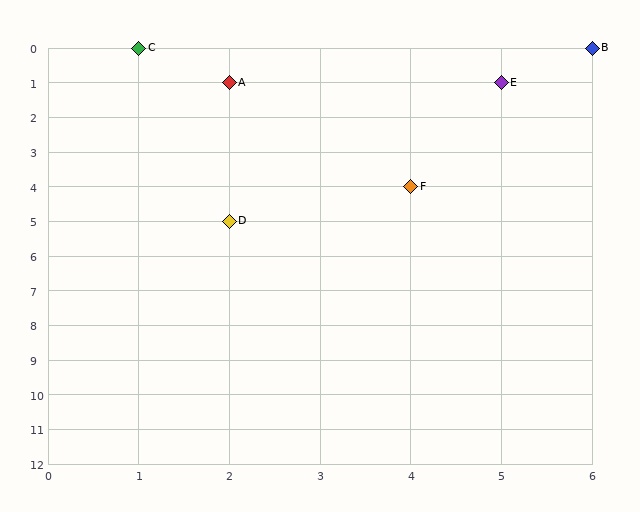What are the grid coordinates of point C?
Point C is at grid coordinates (1, 0).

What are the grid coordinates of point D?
Point D is at grid coordinates (2, 5).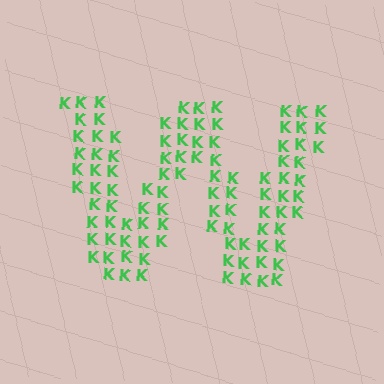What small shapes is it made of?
It is made of small letter K's.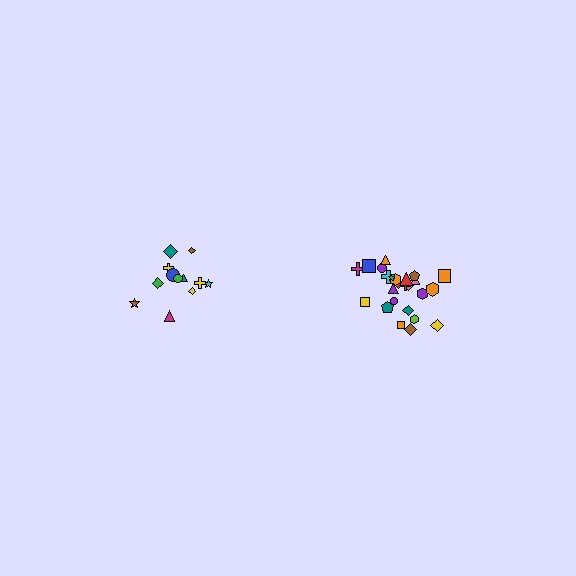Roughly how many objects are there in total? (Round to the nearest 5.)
Roughly 35 objects in total.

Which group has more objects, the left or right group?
The right group.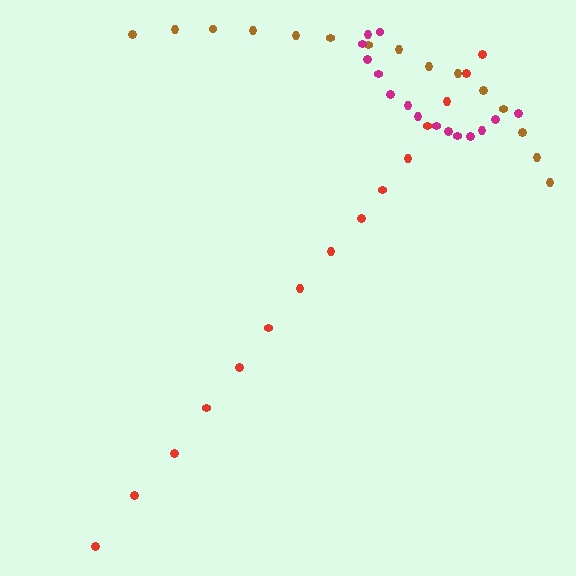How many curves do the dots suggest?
There are 3 distinct paths.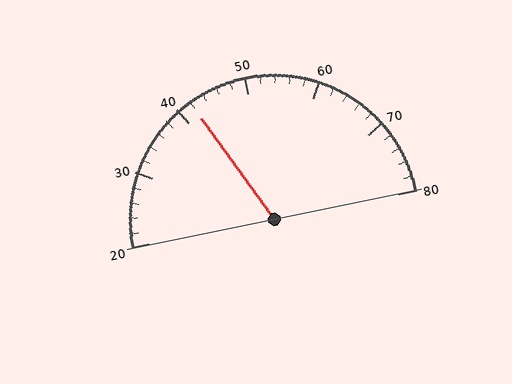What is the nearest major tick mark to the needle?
The nearest major tick mark is 40.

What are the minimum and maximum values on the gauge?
The gauge ranges from 20 to 80.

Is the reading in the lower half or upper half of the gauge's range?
The reading is in the lower half of the range (20 to 80).